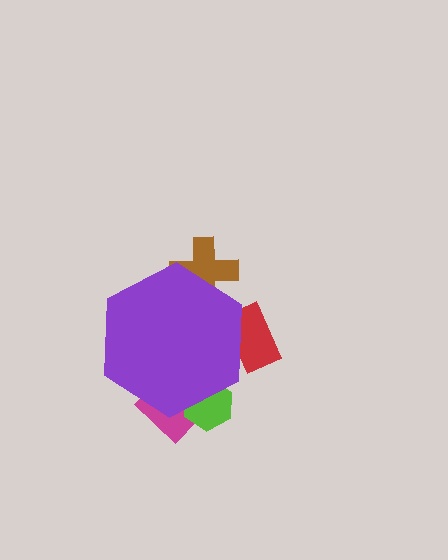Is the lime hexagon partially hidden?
Yes, the lime hexagon is partially hidden behind the purple hexagon.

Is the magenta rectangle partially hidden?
Yes, the magenta rectangle is partially hidden behind the purple hexagon.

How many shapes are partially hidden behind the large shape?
4 shapes are partially hidden.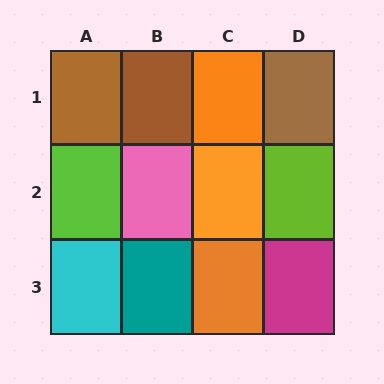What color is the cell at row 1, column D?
Brown.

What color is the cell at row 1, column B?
Brown.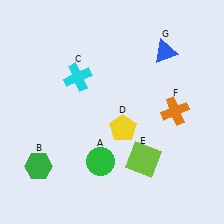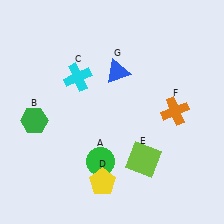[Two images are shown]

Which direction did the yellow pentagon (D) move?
The yellow pentagon (D) moved down.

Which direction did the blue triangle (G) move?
The blue triangle (G) moved left.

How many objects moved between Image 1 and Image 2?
3 objects moved between the two images.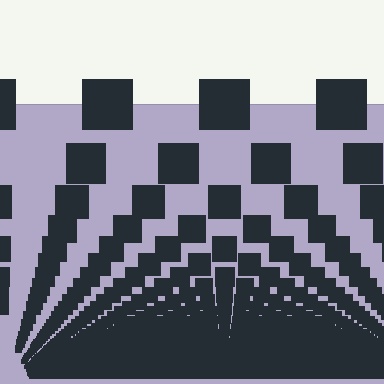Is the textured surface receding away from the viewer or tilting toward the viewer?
The surface appears to tilt toward the viewer. Texture elements get larger and sparser toward the top.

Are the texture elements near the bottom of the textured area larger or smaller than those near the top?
Smaller. The gradient is inverted — elements near the bottom are smaller and denser.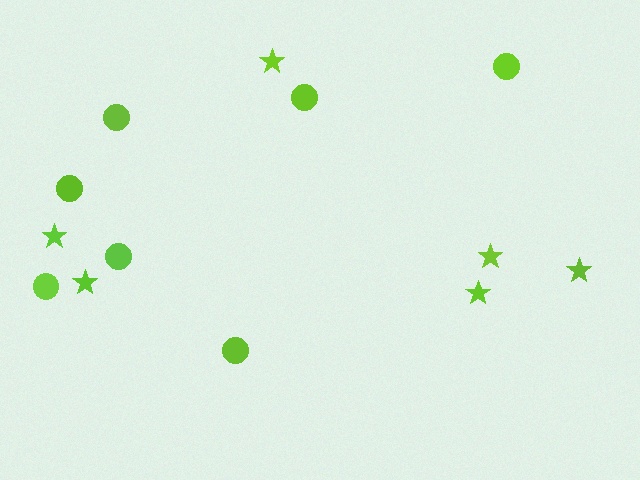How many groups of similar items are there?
There are 2 groups: one group of stars (6) and one group of circles (7).